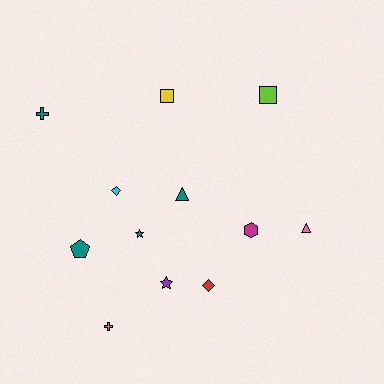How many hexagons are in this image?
There is 1 hexagon.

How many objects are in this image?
There are 12 objects.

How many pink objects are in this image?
There are 2 pink objects.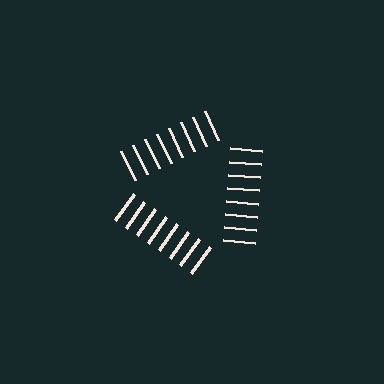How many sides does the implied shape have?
3 sides — the line-ends trace a triangle.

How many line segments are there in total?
24 — 8 along each of the 3 edges.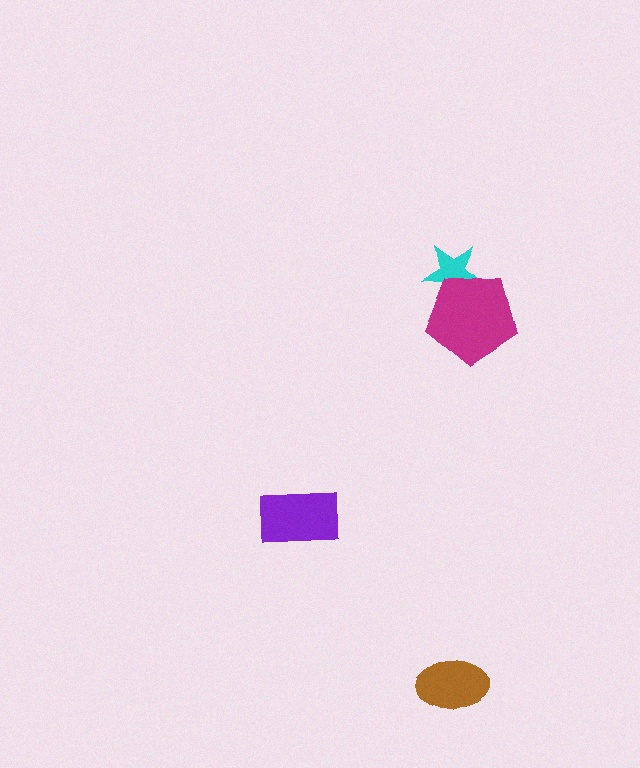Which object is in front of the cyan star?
The magenta pentagon is in front of the cyan star.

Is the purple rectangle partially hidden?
No, no other shape covers it.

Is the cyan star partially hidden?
Yes, it is partially covered by another shape.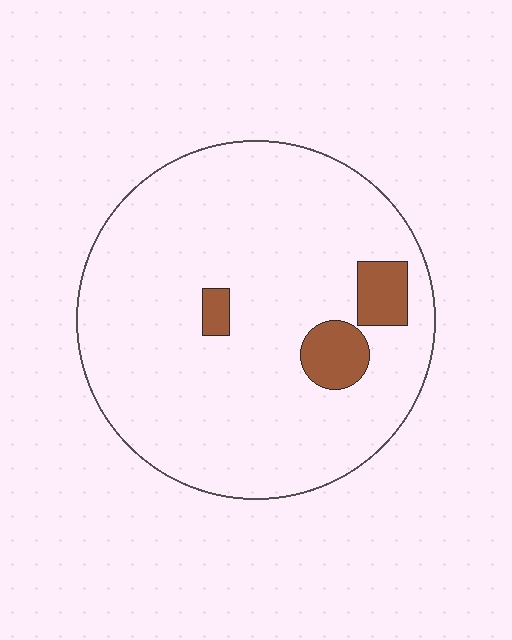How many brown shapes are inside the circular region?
3.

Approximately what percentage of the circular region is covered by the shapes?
Approximately 10%.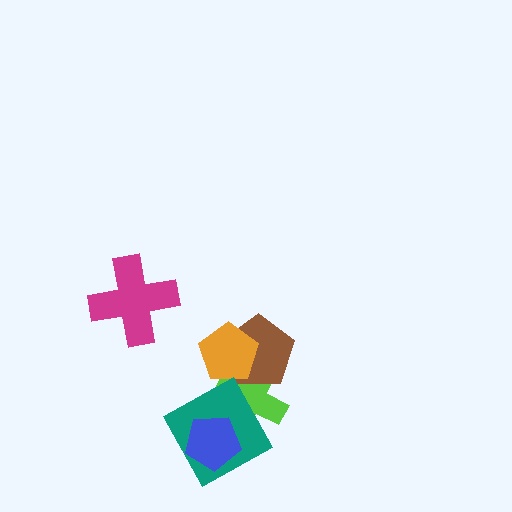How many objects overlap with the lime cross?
4 objects overlap with the lime cross.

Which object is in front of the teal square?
The blue pentagon is in front of the teal square.